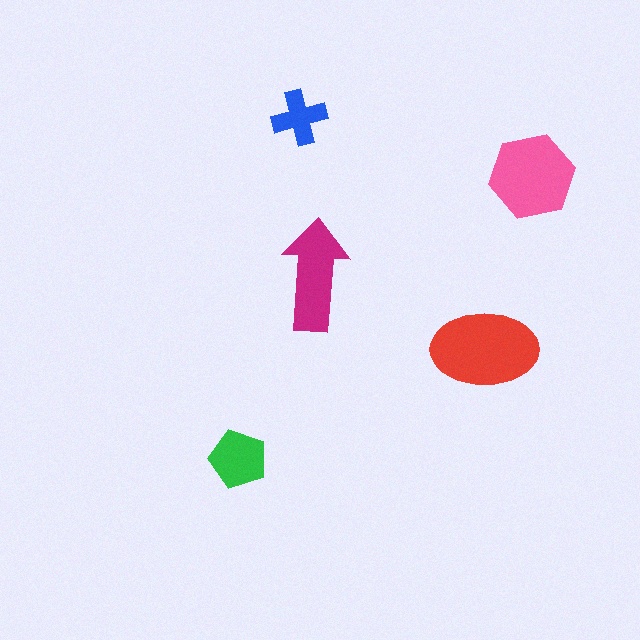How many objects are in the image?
There are 5 objects in the image.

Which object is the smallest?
The blue cross.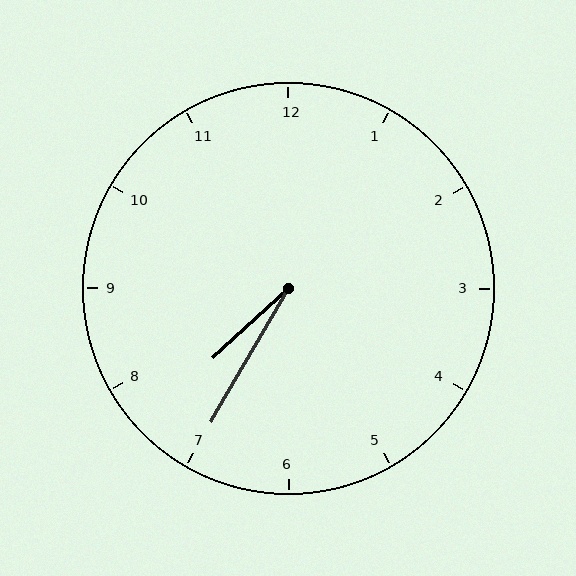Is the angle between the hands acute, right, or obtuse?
It is acute.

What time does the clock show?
7:35.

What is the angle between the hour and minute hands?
Approximately 18 degrees.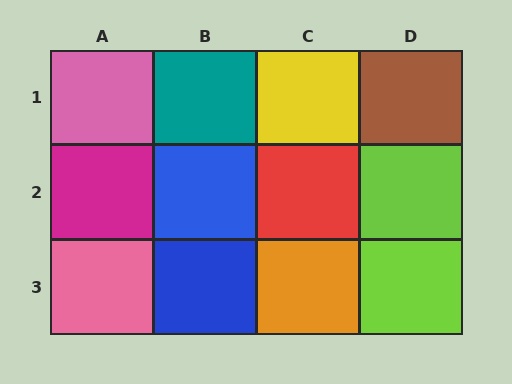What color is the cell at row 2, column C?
Red.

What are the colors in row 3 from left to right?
Pink, blue, orange, lime.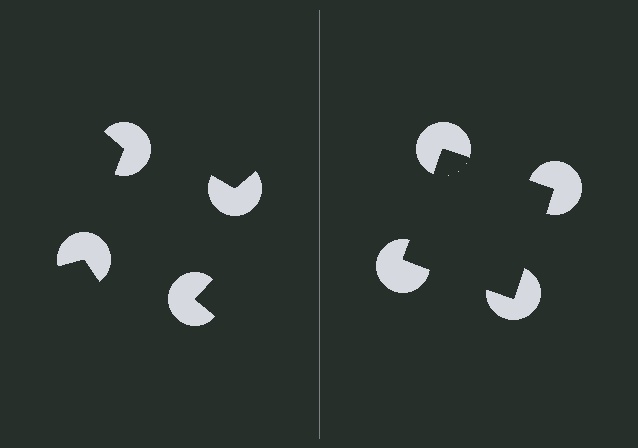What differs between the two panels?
The pac-man discs are positioned identically on both sides; only the wedge orientations differ. On the right they align to a square; on the left they are misaligned.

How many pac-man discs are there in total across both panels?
8 — 4 on each side.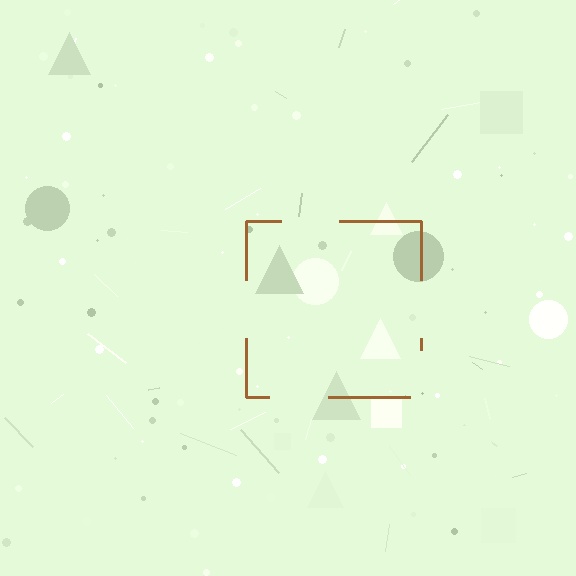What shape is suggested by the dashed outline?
The dashed outline suggests a square.